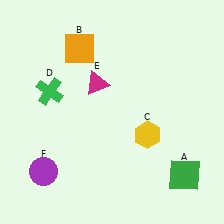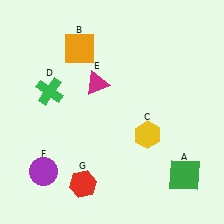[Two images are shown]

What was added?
A red hexagon (G) was added in Image 2.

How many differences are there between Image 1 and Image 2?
There is 1 difference between the two images.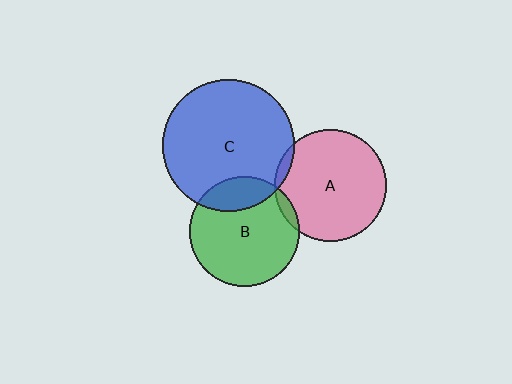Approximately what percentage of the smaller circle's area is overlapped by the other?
Approximately 20%.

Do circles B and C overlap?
Yes.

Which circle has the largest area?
Circle C (blue).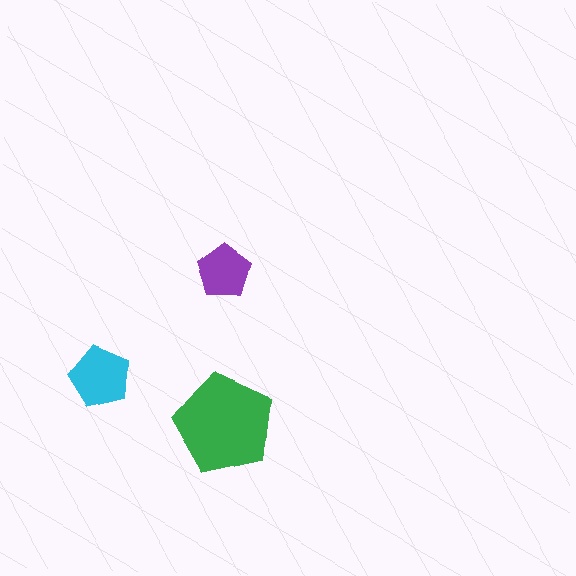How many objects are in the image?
There are 3 objects in the image.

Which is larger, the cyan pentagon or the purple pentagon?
The cyan one.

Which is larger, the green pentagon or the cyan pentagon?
The green one.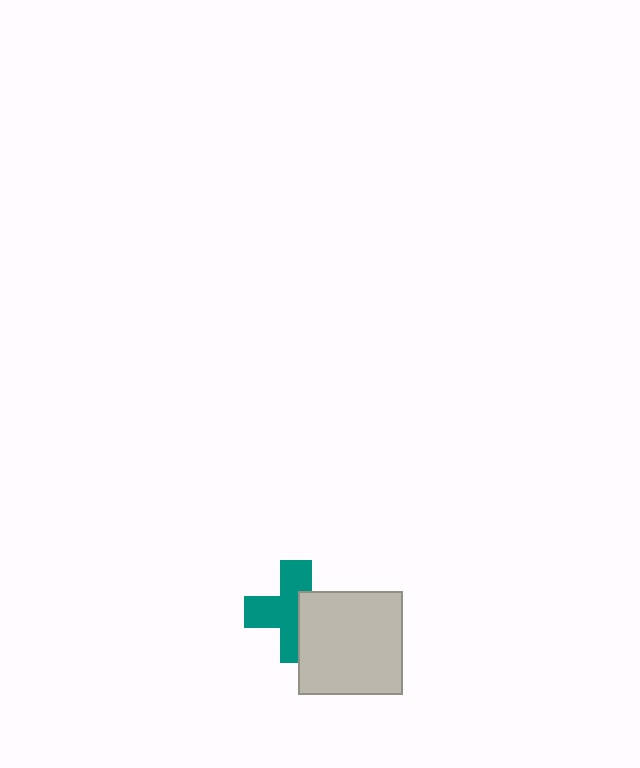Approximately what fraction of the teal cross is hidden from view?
Roughly 38% of the teal cross is hidden behind the light gray rectangle.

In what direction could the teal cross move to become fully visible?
The teal cross could move left. That would shift it out from behind the light gray rectangle entirely.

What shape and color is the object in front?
The object in front is a light gray rectangle.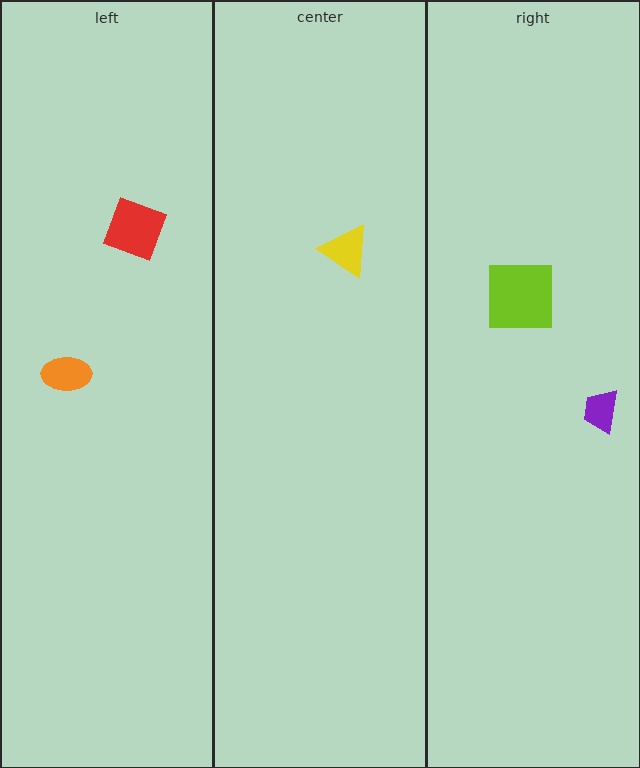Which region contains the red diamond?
The left region.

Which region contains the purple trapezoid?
The right region.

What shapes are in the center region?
The yellow triangle.